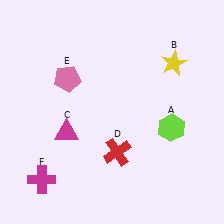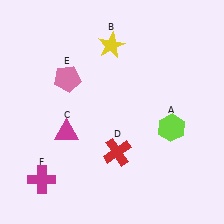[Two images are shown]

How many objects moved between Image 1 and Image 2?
1 object moved between the two images.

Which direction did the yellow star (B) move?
The yellow star (B) moved left.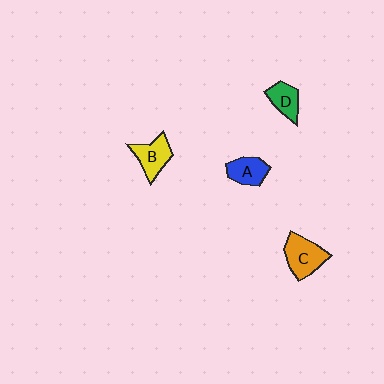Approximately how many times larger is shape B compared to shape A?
Approximately 1.2 times.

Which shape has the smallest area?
Shape D (green).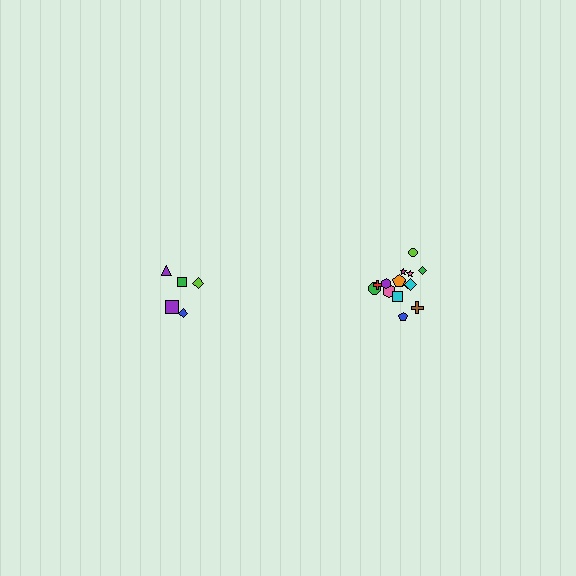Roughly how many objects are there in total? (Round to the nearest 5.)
Roughly 20 objects in total.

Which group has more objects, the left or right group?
The right group.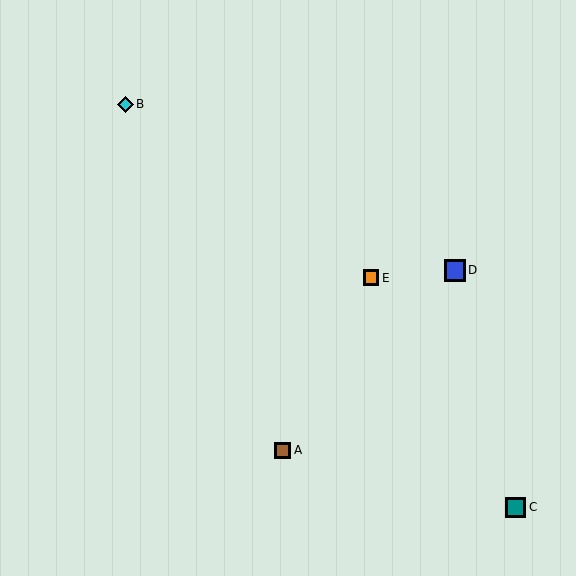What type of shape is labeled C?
Shape C is a teal square.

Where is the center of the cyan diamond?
The center of the cyan diamond is at (125, 105).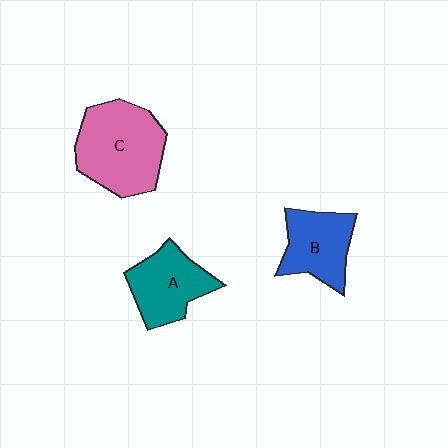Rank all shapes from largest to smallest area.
From largest to smallest: C (pink), A (teal), B (blue).